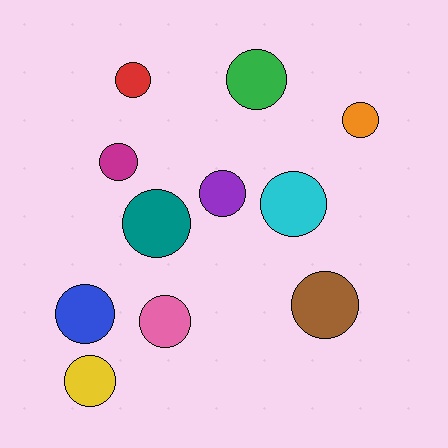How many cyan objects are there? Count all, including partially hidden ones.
There is 1 cyan object.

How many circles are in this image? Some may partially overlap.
There are 11 circles.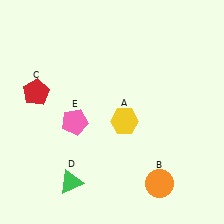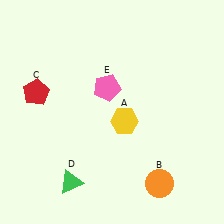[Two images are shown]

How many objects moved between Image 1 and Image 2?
1 object moved between the two images.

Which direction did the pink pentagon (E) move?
The pink pentagon (E) moved up.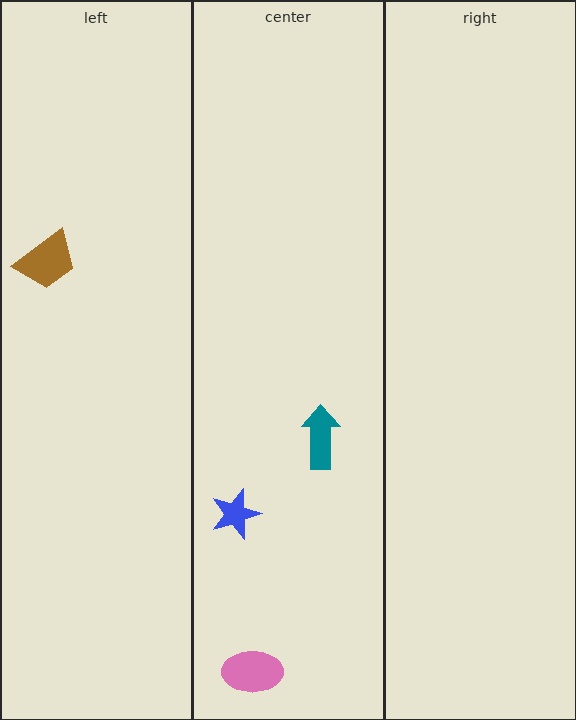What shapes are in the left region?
The brown trapezoid.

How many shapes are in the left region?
1.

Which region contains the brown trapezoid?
The left region.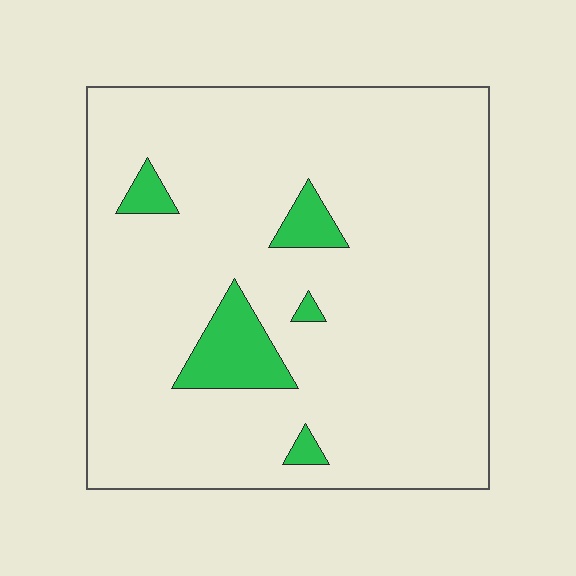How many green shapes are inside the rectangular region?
5.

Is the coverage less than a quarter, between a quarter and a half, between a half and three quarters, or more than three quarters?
Less than a quarter.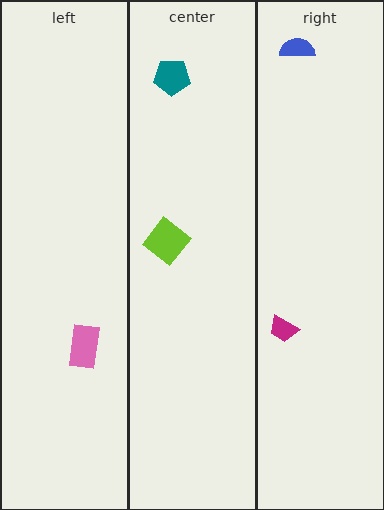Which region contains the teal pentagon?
The center region.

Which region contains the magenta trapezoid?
The right region.